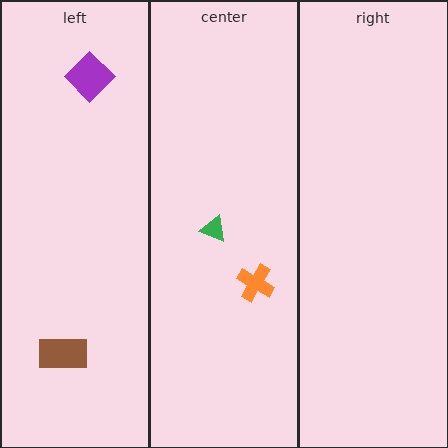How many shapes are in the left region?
2.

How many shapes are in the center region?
2.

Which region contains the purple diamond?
The left region.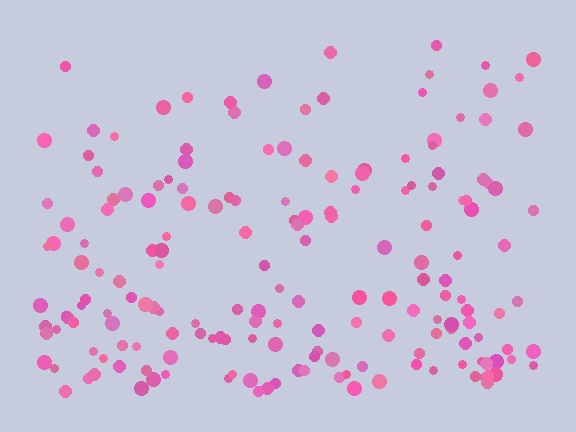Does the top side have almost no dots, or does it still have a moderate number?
Still a moderate number, just noticeably fewer than the bottom.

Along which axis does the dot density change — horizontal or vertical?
Vertical.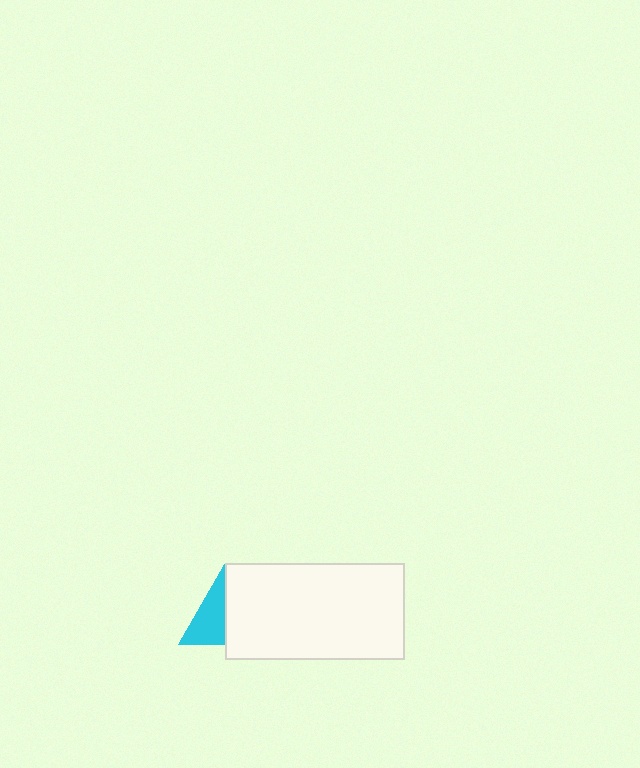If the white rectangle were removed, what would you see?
You would see the complete cyan triangle.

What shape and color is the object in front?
The object in front is a white rectangle.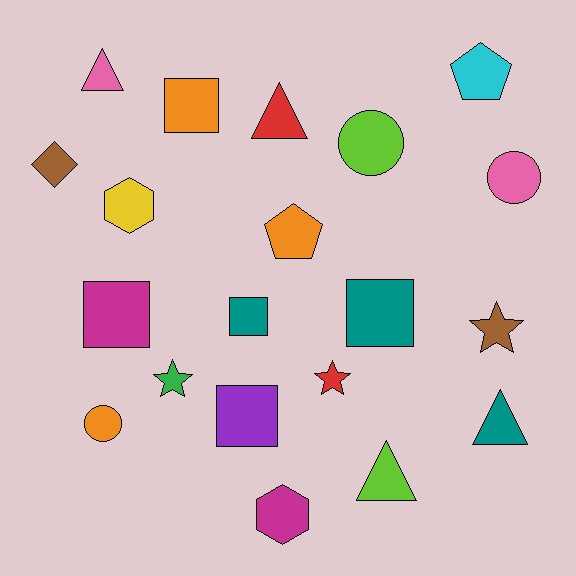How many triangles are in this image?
There are 4 triangles.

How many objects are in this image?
There are 20 objects.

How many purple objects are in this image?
There is 1 purple object.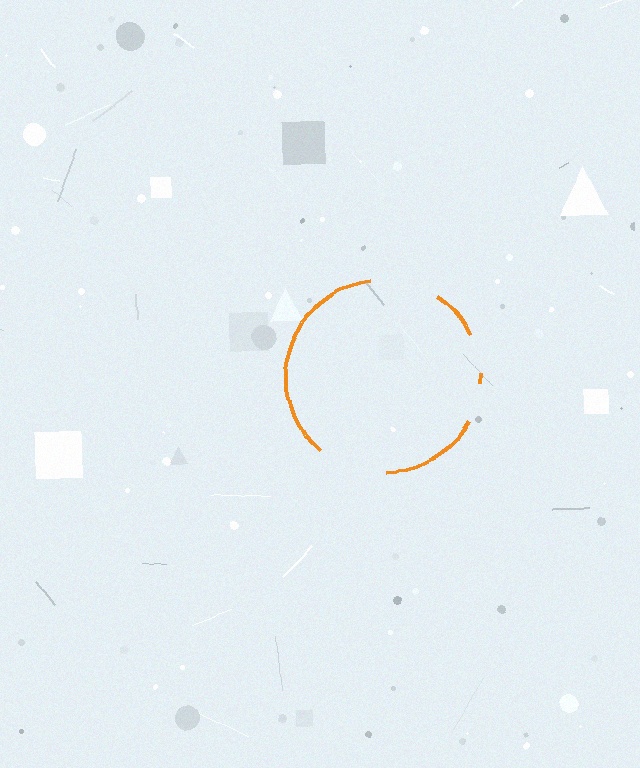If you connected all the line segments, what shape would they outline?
They would outline a circle.